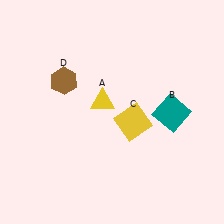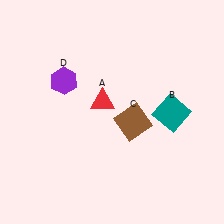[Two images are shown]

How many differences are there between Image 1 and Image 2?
There are 3 differences between the two images.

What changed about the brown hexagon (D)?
In Image 1, D is brown. In Image 2, it changed to purple.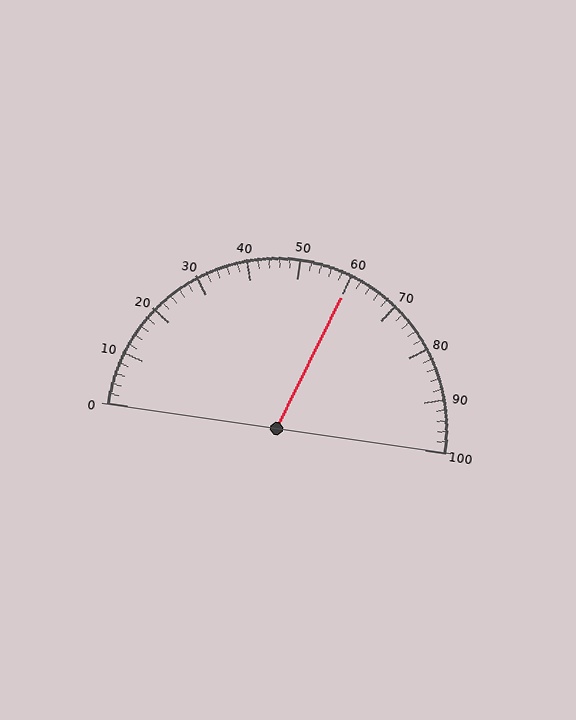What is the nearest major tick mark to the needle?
The nearest major tick mark is 60.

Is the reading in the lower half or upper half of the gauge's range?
The reading is in the upper half of the range (0 to 100).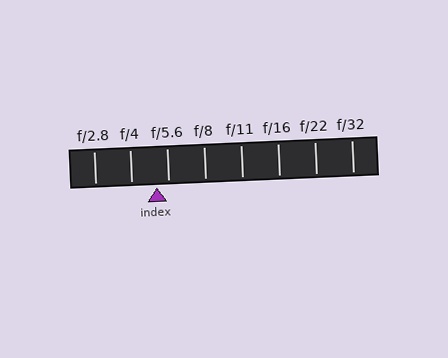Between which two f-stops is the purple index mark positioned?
The index mark is between f/4 and f/5.6.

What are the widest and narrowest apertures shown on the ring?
The widest aperture shown is f/2.8 and the narrowest is f/32.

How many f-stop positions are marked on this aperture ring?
There are 8 f-stop positions marked.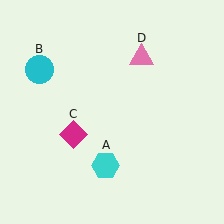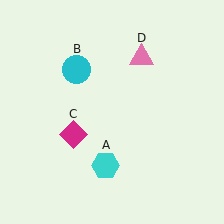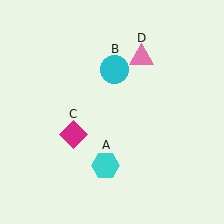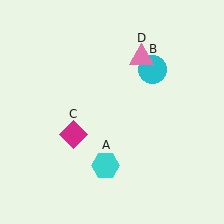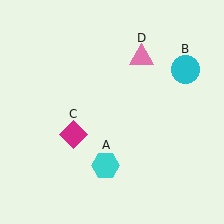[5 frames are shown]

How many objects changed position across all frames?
1 object changed position: cyan circle (object B).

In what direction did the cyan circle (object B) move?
The cyan circle (object B) moved right.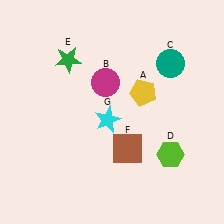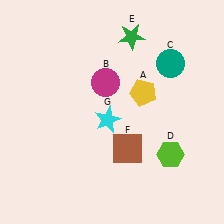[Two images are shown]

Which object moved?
The green star (E) moved right.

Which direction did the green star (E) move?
The green star (E) moved right.